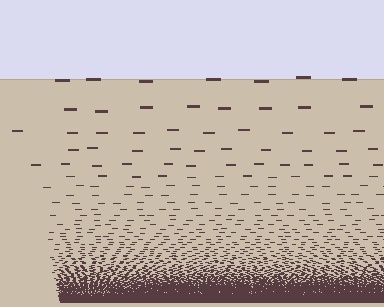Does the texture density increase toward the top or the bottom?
Density increases toward the bottom.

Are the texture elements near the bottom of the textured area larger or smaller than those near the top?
Smaller. The gradient is inverted — elements near the bottom are smaller and denser.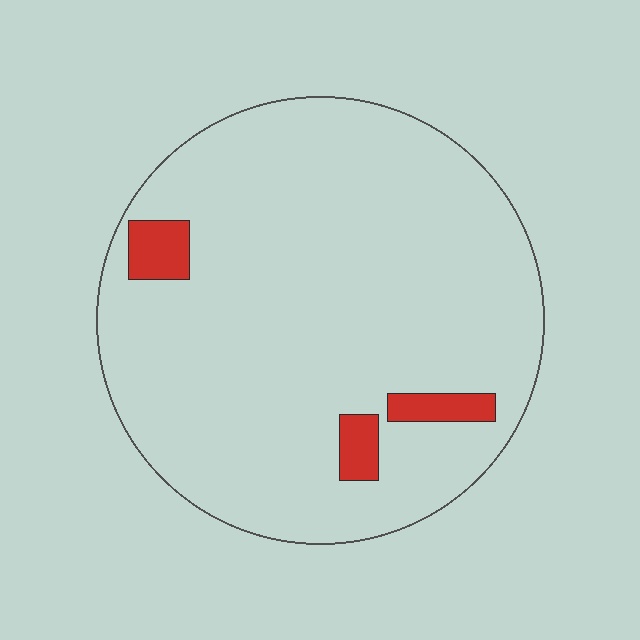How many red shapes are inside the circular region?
3.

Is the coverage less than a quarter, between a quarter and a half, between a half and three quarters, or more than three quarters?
Less than a quarter.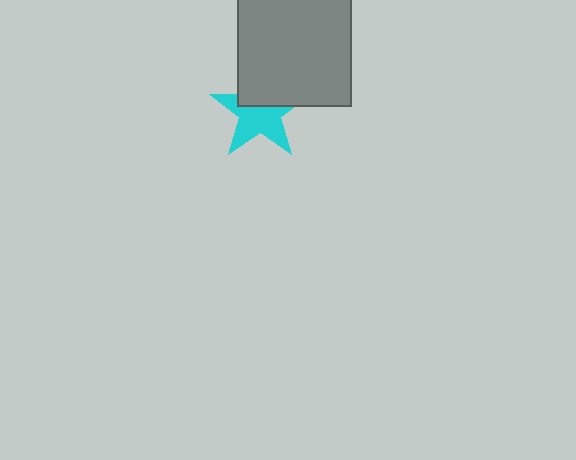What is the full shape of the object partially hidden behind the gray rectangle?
The partially hidden object is a cyan star.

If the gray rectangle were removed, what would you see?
You would see the complete cyan star.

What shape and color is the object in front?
The object in front is a gray rectangle.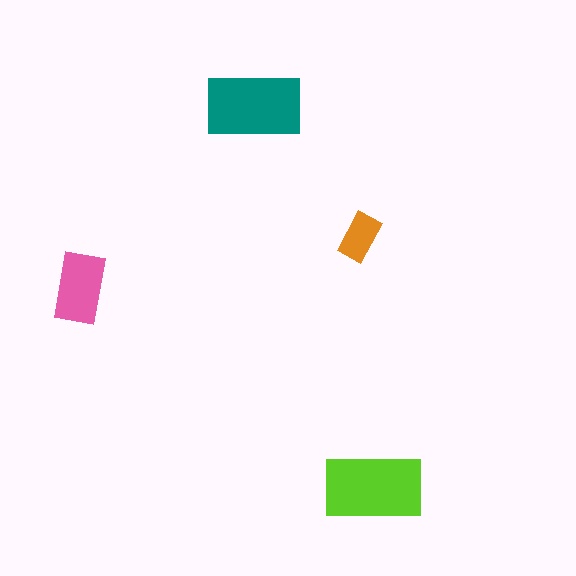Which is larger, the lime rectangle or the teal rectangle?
The lime one.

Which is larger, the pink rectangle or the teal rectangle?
The teal one.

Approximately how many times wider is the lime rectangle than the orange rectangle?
About 2 times wider.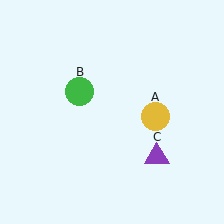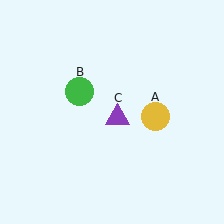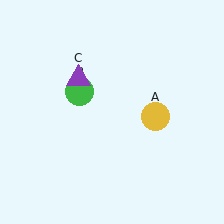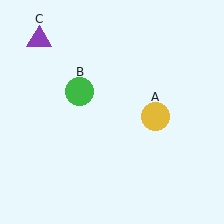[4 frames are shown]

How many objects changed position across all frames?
1 object changed position: purple triangle (object C).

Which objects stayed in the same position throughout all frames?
Yellow circle (object A) and green circle (object B) remained stationary.